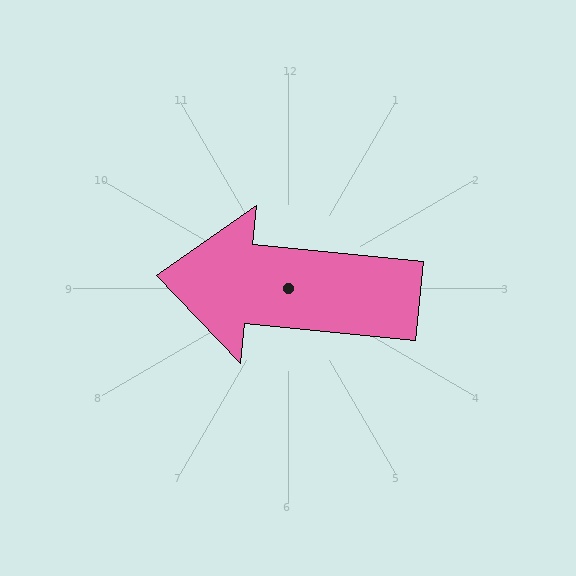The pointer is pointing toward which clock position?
Roughly 9 o'clock.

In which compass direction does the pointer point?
West.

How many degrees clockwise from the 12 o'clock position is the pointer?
Approximately 276 degrees.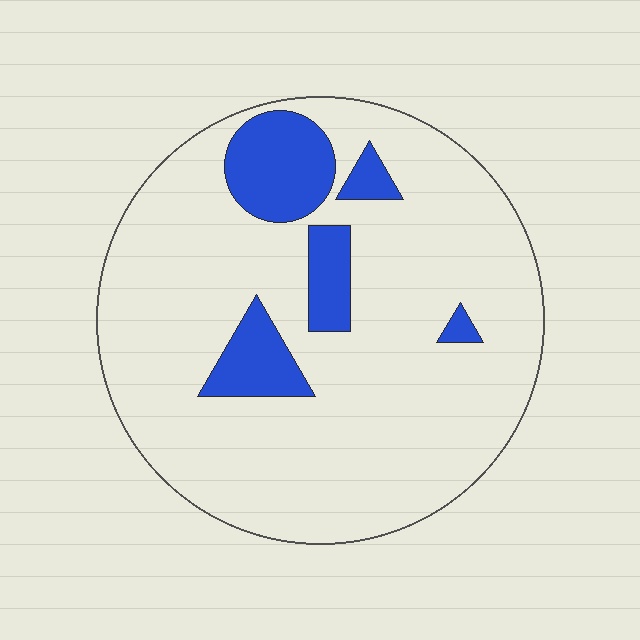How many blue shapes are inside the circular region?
5.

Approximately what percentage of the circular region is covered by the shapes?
Approximately 15%.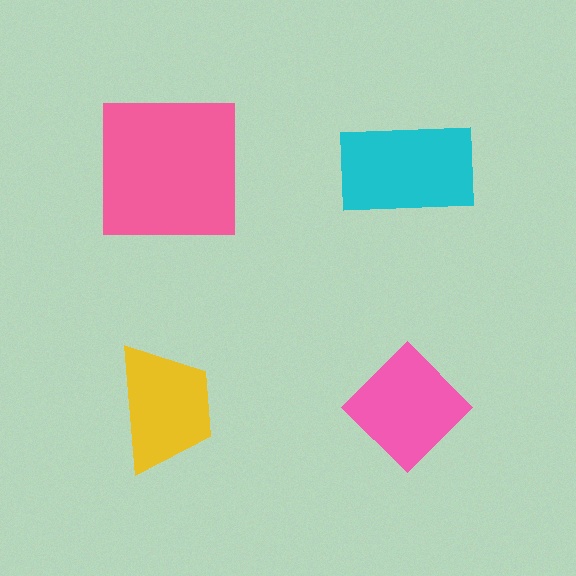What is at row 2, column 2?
A pink diamond.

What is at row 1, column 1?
A pink square.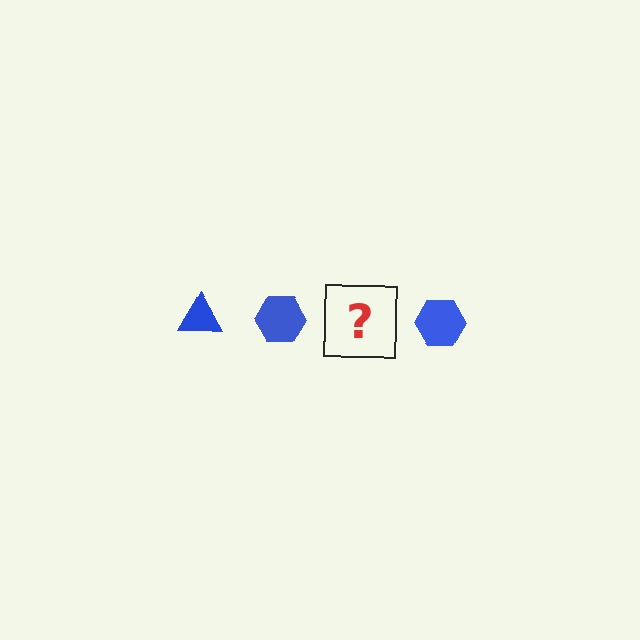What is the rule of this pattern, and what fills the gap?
The rule is that the pattern cycles through triangle, hexagon shapes in blue. The gap should be filled with a blue triangle.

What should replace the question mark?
The question mark should be replaced with a blue triangle.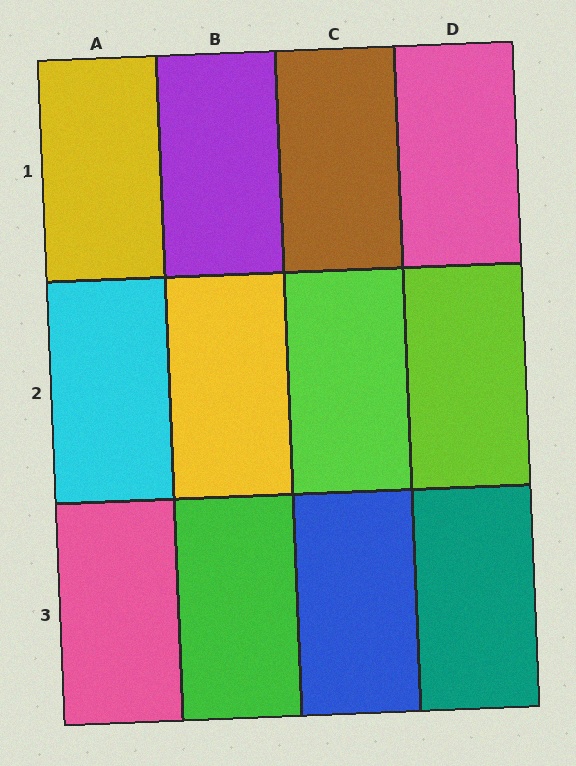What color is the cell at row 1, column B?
Purple.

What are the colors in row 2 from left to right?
Cyan, yellow, lime, lime.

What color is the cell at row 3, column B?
Green.